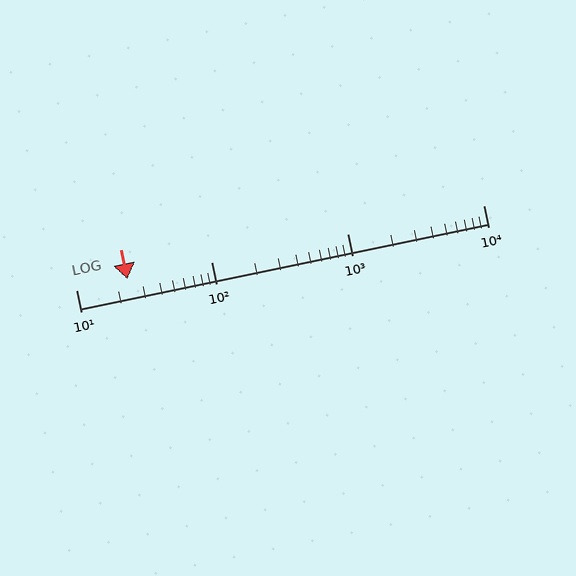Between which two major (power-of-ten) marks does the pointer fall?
The pointer is between 10 and 100.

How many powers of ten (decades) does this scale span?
The scale spans 3 decades, from 10 to 10000.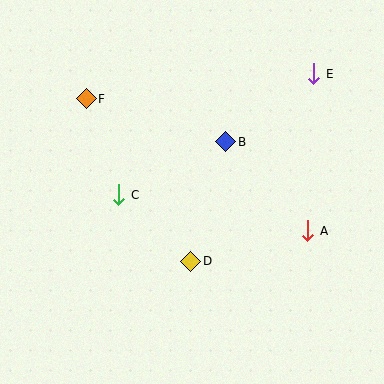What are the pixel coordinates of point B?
Point B is at (226, 142).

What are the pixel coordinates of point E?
Point E is at (314, 74).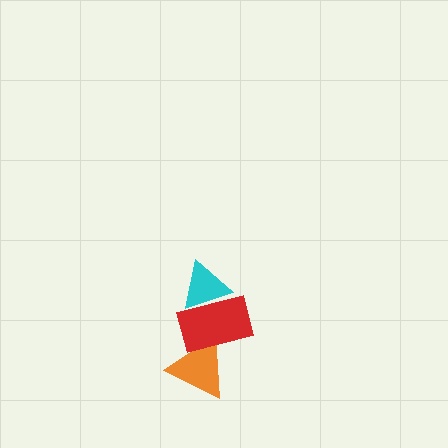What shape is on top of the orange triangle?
The red rectangle is on top of the orange triangle.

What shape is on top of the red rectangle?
The cyan triangle is on top of the red rectangle.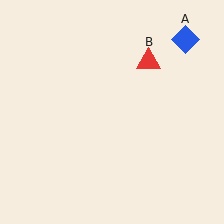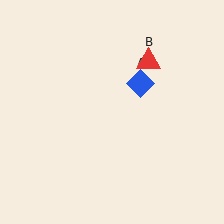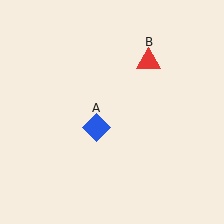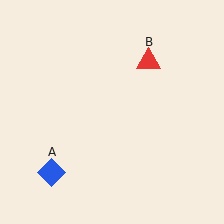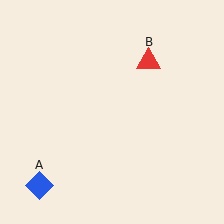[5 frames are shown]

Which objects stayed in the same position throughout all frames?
Red triangle (object B) remained stationary.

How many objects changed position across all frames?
1 object changed position: blue diamond (object A).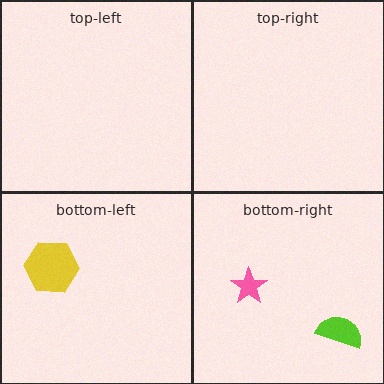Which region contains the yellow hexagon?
The bottom-left region.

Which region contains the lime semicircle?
The bottom-right region.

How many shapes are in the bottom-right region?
2.